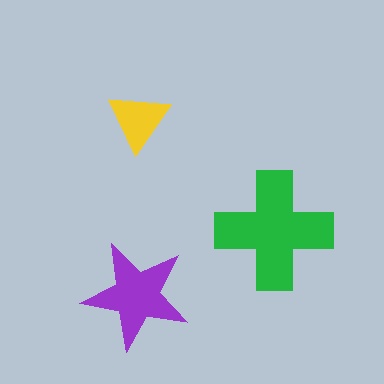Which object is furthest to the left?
The purple star is leftmost.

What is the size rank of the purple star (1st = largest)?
2nd.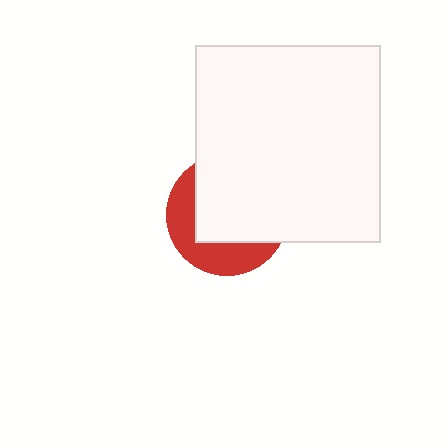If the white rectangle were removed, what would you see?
You would see the complete red circle.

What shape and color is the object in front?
The object in front is a white rectangle.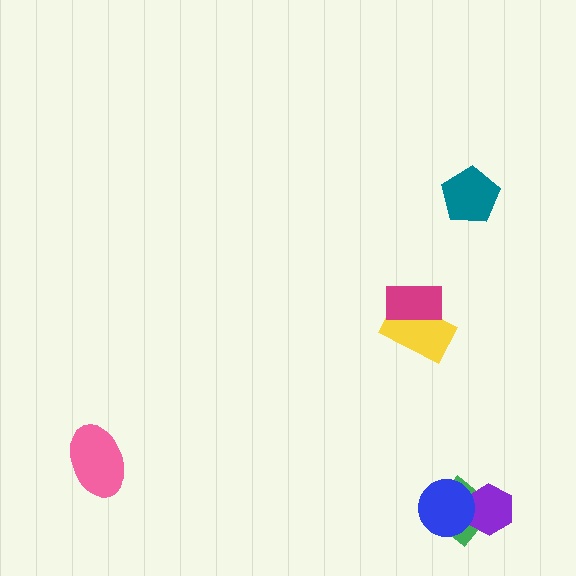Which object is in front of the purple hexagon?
The blue circle is in front of the purple hexagon.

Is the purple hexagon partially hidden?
Yes, it is partially covered by another shape.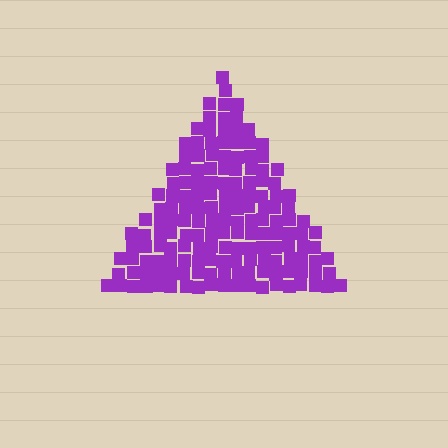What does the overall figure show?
The overall figure shows a triangle.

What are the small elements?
The small elements are squares.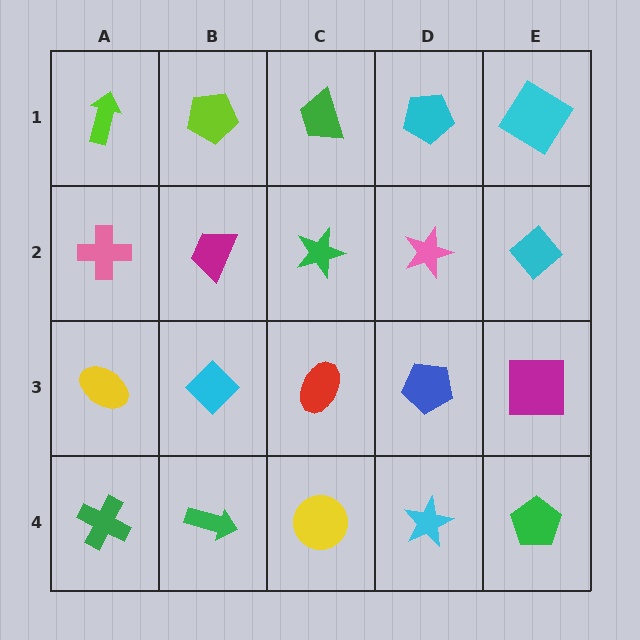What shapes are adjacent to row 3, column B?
A magenta trapezoid (row 2, column B), a green arrow (row 4, column B), a yellow ellipse (row 3, column A), a red ellipse (row 3, column C).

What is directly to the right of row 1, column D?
A cyan diamond.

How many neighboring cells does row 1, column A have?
2.